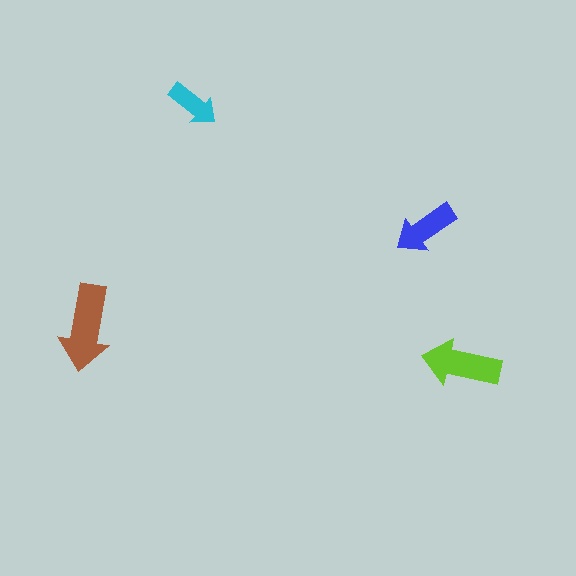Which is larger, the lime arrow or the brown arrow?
The brown one.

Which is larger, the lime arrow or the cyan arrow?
The lime one.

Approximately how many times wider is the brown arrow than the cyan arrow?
About 1.5 times wider.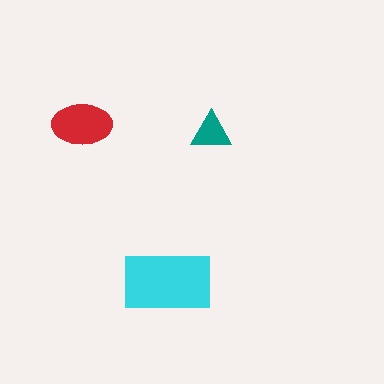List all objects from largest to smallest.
The cyan rectangle, the red ellipse, the teal triangle.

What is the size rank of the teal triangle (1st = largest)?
3rd.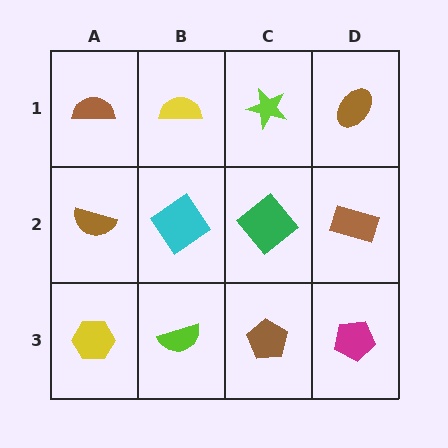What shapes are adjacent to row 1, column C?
A green diamond (row 2, column C), a yellow semicircle (row 1, column B), a brown ellipse (row 1, column D).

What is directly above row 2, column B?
A yellow semicircle.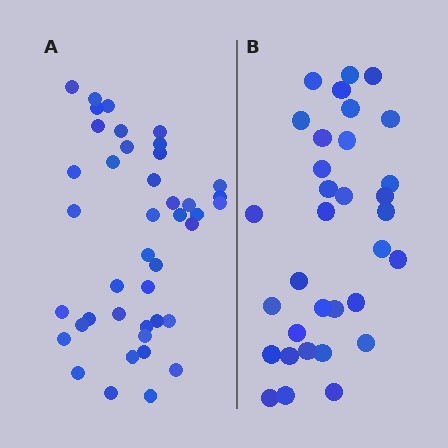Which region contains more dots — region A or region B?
Region A (the left region) has more dots.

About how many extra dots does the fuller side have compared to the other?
Region A has roughly 8 or so more dots than region B.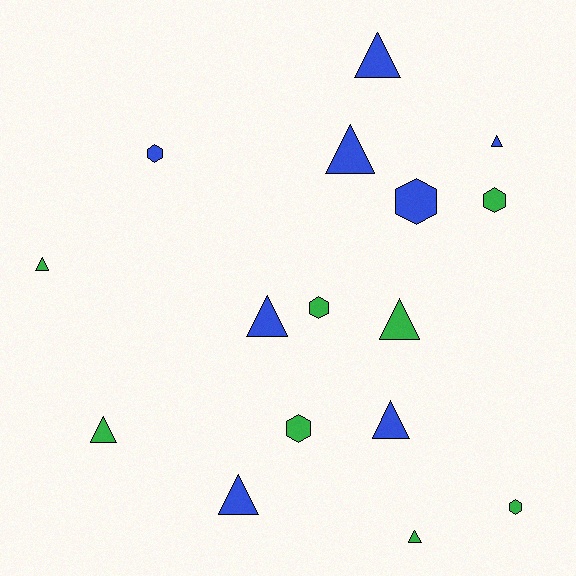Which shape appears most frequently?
Triangle, with 10 objects.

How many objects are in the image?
There are 16 objects.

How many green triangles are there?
There are 4 green triangles.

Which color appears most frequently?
Blue, with 8 objects.